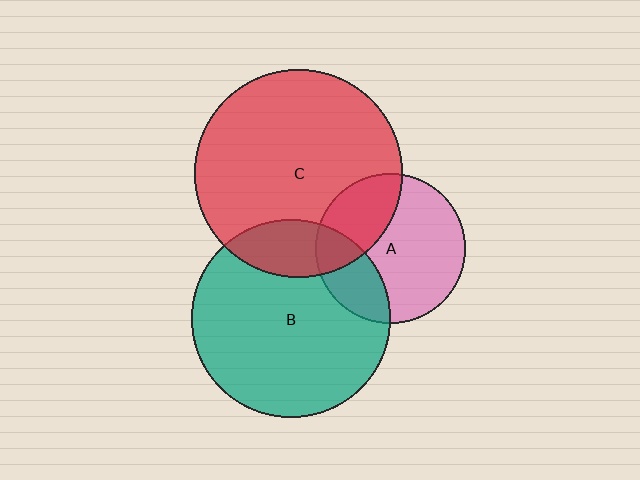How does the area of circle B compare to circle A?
Approximately 1.7 times.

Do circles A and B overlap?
Yes.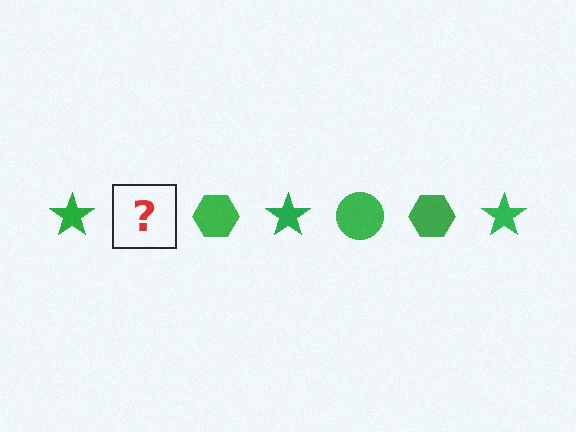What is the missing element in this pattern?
The missing element is a green circle.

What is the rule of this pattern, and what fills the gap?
The rule is that the pattern cycles through star, circle, hexagon shapes in green. The gap should be filled with a green circle.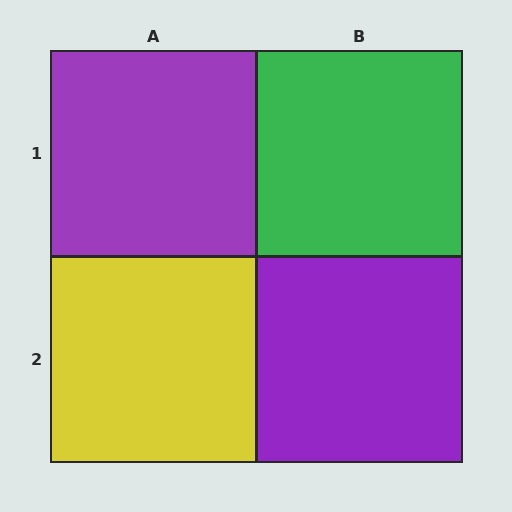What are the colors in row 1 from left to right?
Purple, green.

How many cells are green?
1 cell is green.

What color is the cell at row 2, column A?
Yellow.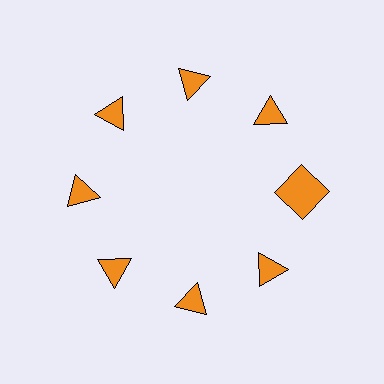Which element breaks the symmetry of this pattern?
The orange square at roughly the 3 o'clock position breaks the symmetry. All other shapes are orange triangles.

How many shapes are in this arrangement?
There are 8 shapes arranged in a ring pattern.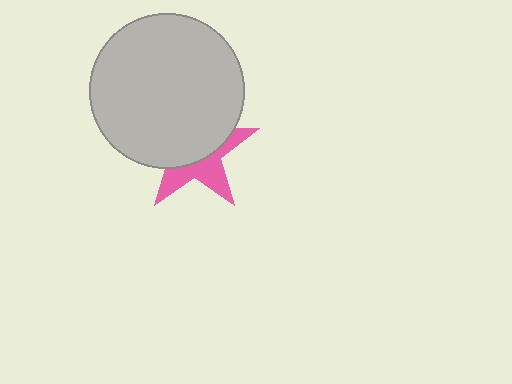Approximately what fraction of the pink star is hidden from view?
Roughly 60% of the pink star is hidden behind the light gray circle.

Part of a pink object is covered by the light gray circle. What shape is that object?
It is a star.